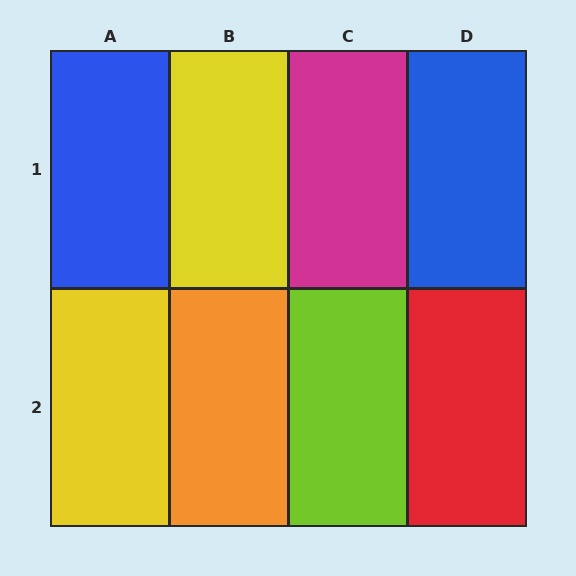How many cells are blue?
2 cells are blue.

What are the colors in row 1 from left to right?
Blue, yellow, magenta, blue.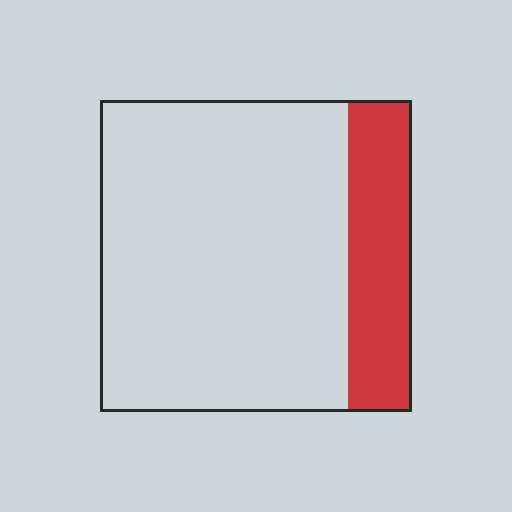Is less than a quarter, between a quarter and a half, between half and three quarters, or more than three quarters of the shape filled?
Less than a quarter.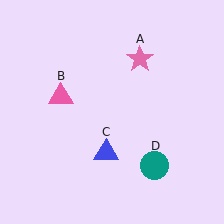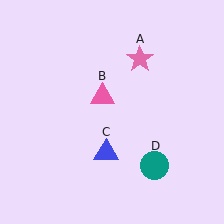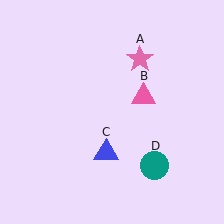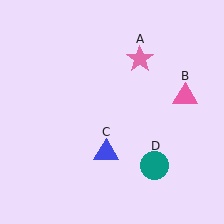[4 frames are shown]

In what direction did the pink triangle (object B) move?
The pink triangle (object B) moved right.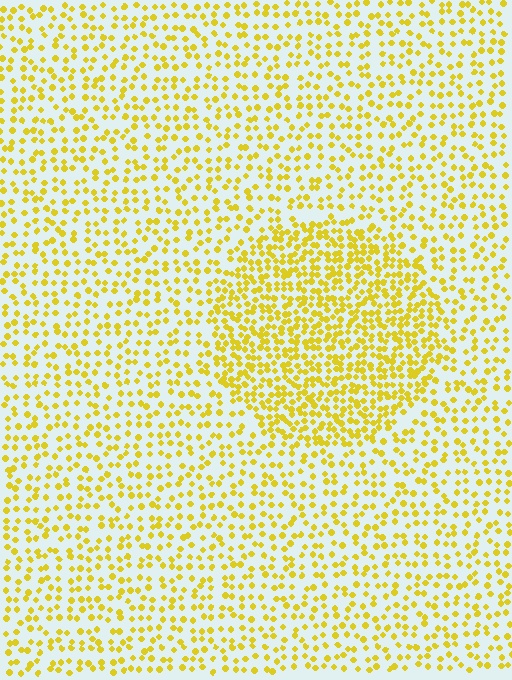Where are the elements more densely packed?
The elements are more densely packed inside the circle boundary.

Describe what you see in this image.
The image contains small yellow elements arranged at two different densities. A circle-shaped region is visible where the elements are more densely packed than the surrounding area.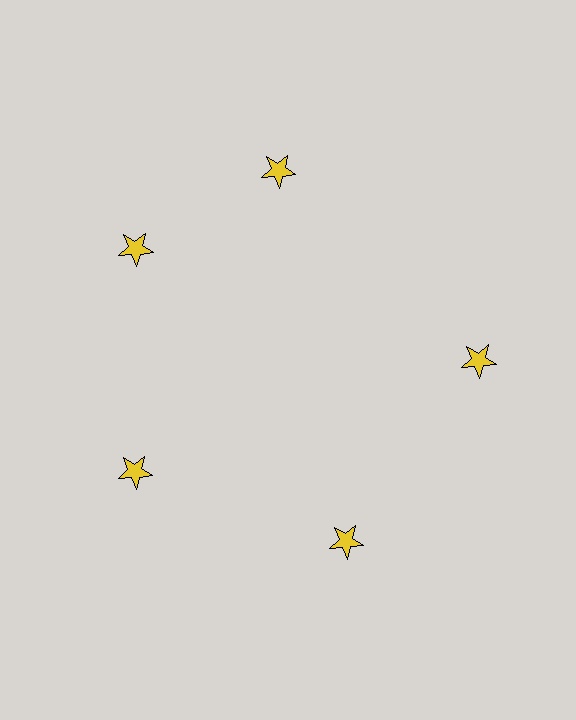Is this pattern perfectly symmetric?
No. The 5 yellow stars are arranged in a ring, but one element near the 1 o'clock position is rotated out of alignment along the ring, breaking the 5-fold rotational symmetry.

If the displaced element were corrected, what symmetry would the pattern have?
It would have 5-fold rotational symmetry — the pattern would map onto itself every 72 degrees.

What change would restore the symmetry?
The symmetry would be restored by rotating it back into even spacing with its neighbors so that all 5 stars sit at equal angles and equal distance from the center.